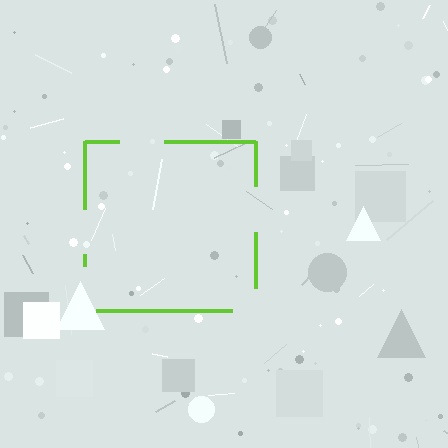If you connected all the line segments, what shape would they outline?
They would outline a square.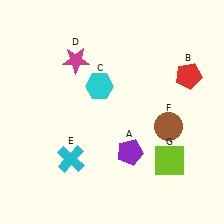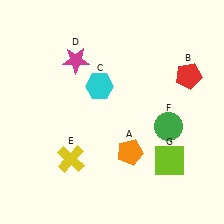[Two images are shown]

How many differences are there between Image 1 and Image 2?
There are 3 differences between the two images.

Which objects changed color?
A changed from purple to orange. E changed from cyan to yellow. F changed from brown to green.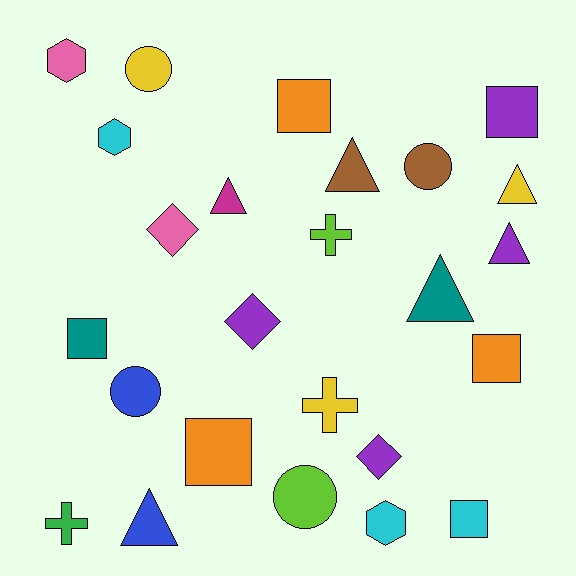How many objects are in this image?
There are 25 objects.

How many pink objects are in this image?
There are 2 pink objects.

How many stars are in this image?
There are no stars.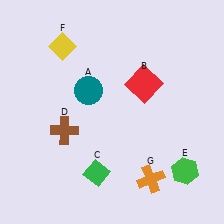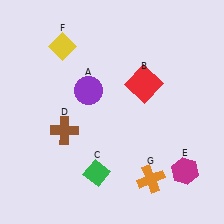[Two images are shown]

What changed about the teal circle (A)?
In Image 1, A is teal. In Image 2, it changed to purple.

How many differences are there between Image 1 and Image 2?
There are 2 differences between the two images.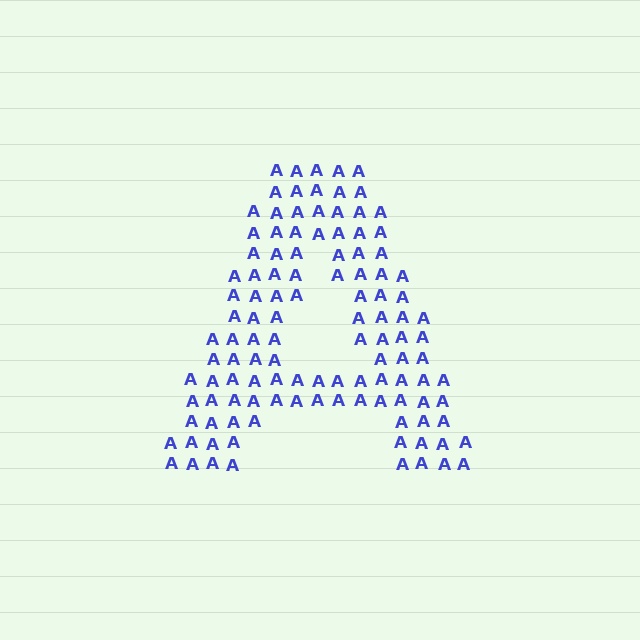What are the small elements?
The small elements are letter A's.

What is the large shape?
The large shape is the letter A.